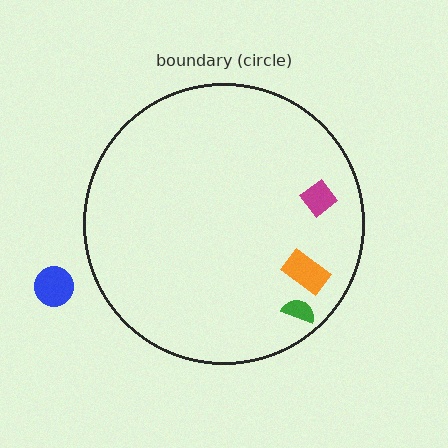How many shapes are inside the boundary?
3 inside, 1 outside.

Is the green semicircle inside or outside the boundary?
Inside.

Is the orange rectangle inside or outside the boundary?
Inside.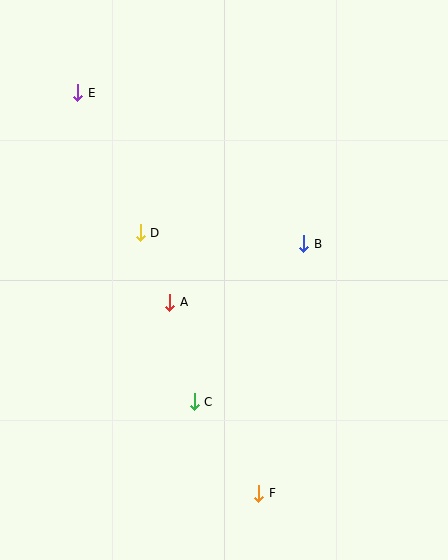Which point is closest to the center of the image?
Point A at (170, 302) is closest to the center.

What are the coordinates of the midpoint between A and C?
The midpoint between A and C is at (182, 352).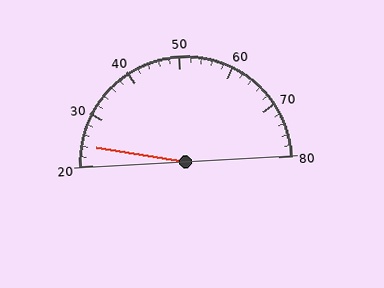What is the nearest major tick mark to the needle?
The nearest major tick mark is 20.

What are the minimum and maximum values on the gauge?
The gauge ranges from 20 to 80.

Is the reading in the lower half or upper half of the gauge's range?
The reading is in the lower half of the range (20 to 80).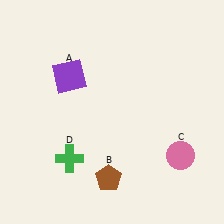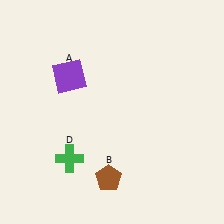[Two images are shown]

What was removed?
The pink circle (C) was removed in Image 2.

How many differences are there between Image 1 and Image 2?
There is 1 difference between the two images.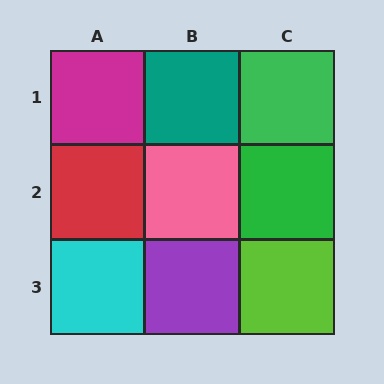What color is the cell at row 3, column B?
Purple.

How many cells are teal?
1 cell is teal.